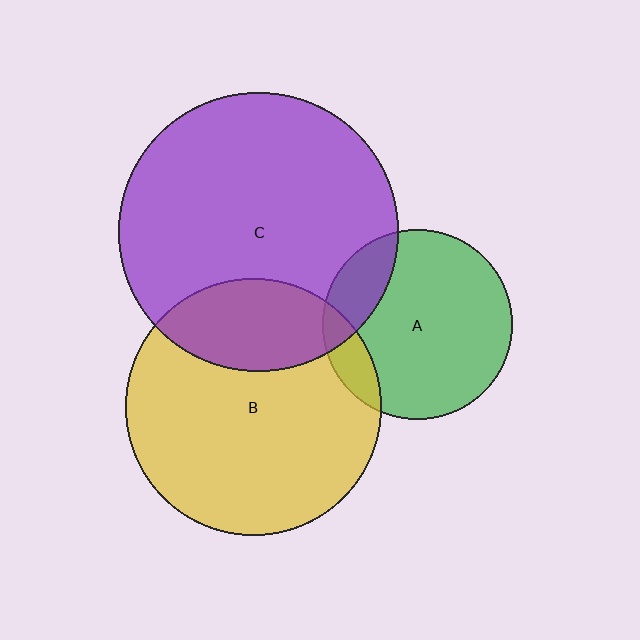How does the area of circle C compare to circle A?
Approximately 2.2 times.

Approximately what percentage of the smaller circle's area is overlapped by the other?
Approximately 25%.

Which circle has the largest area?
Circle C (purple).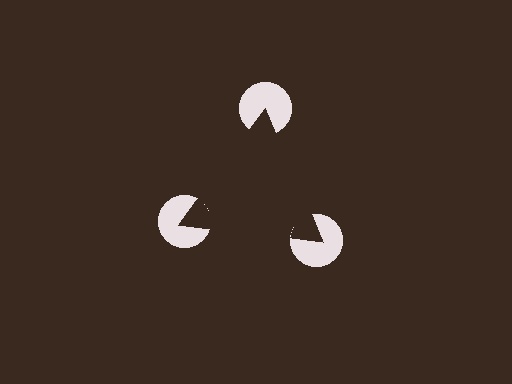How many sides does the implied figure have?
3 sides.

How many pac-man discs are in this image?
There are 3 — one at each vertex of the illusory triangle.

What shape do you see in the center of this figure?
An illusory triangle — its edges are inferred from the aligned wedge cuts in the pac-man discs, not physically drawn.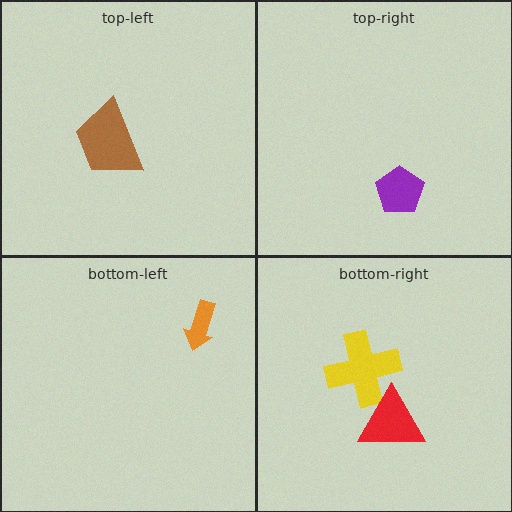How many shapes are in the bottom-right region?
2.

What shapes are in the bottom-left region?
The orange arrow.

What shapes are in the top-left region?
The brown trapezoid.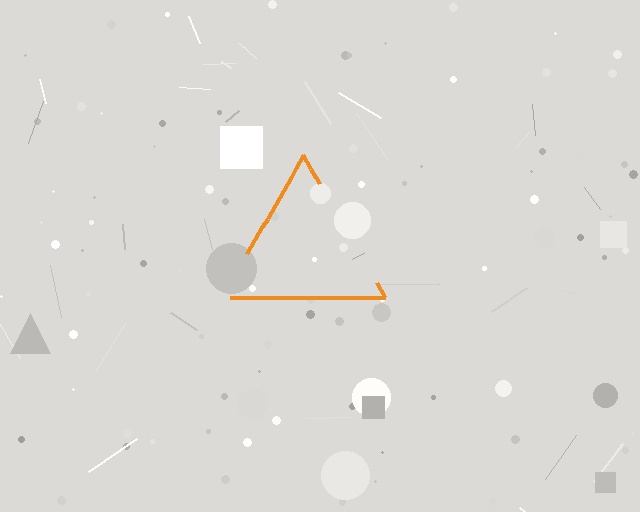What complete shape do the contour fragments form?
The contour fragments form a triangle.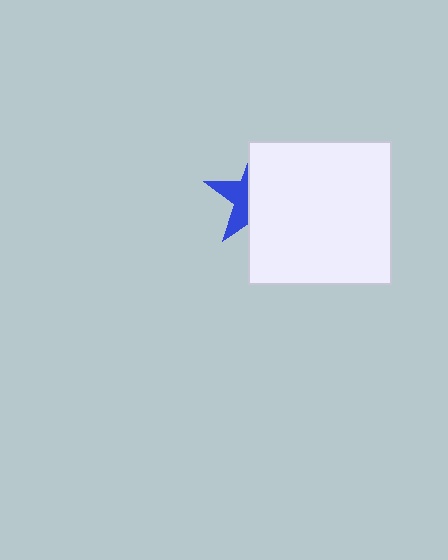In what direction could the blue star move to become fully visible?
The blue star could move left. That would shift it out from behind the white square entirely.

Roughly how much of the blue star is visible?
A small part of it is visible (roughly 36%).